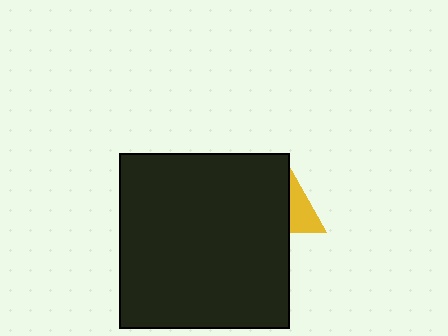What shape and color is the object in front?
The object in front is a black rectangle.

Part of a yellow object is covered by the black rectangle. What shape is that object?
It is a triangle.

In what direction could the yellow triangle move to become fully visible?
The yellow triangle could move right. That would shift it out from behind the black rectangle entirely.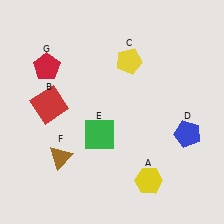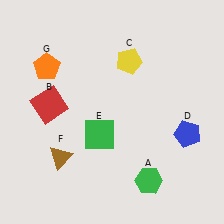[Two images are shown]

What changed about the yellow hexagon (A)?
In Image 1, A is yellow. In Image 2, it changed to green.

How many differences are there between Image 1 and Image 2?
There are 2 differences between the two images.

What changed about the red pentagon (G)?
In Image 1, G is red. In Image 2, it changed to orange.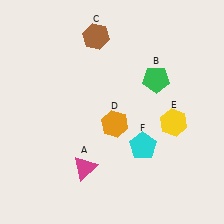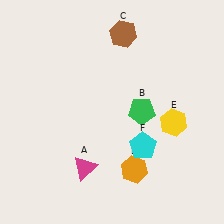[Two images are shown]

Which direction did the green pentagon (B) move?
The green pentagon (B) moved down.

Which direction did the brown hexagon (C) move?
The brown hexagon (C) moved right.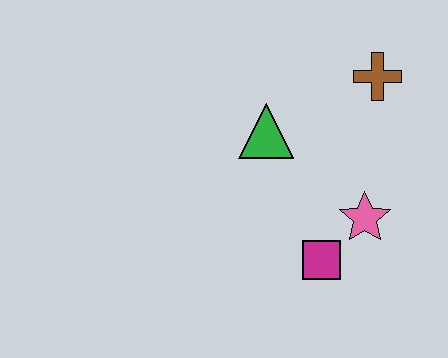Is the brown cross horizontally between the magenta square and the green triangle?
No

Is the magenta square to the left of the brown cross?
Yes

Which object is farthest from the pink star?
The brown cross is farthest from the pink star.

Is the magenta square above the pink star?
No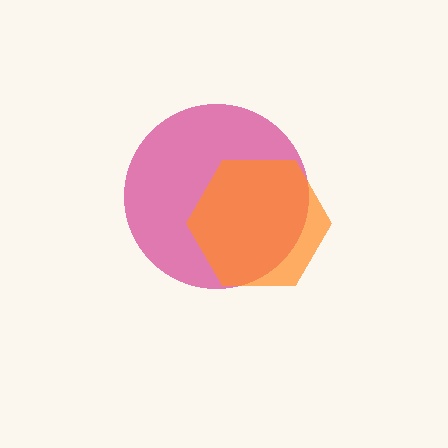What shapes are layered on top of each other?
The layered shapes are: a magenta circle, an orange hexagon.